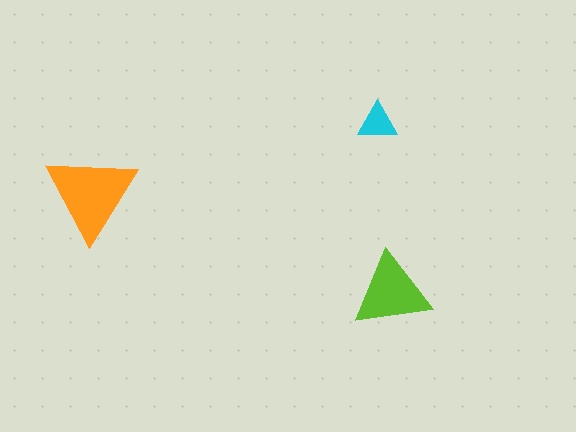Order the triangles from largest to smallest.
the orange one, the lime one, the cyan one.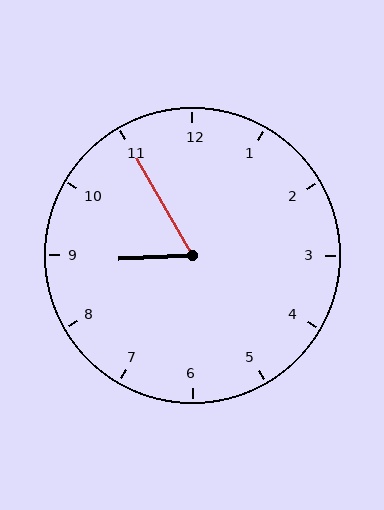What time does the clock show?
8:55.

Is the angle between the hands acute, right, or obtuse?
It is acute.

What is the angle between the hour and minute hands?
Approximately 62 degrees.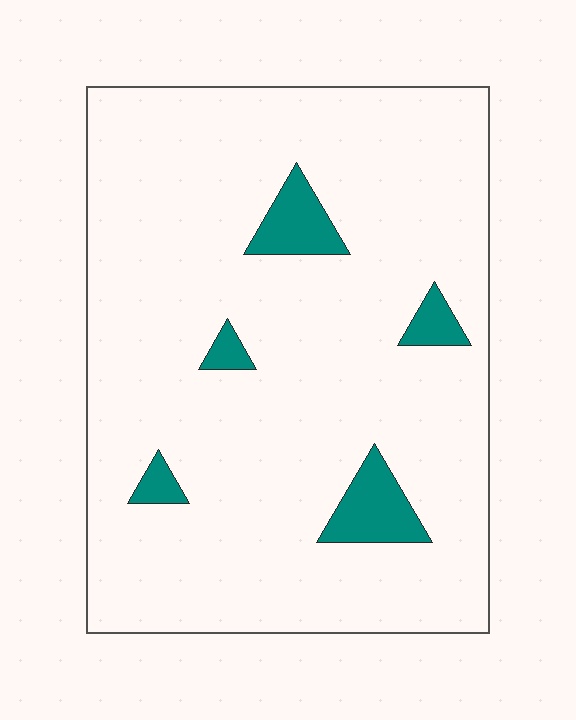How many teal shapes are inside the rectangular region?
5.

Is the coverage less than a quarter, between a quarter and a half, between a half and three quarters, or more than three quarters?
Less than a quarter.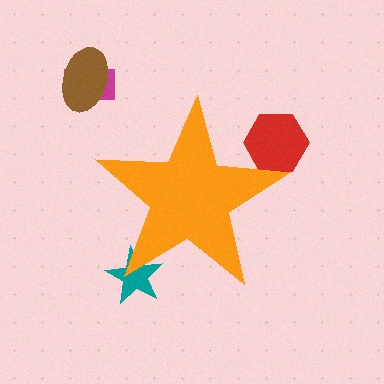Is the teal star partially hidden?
Yes, the teal star is partially hidden behind the orange star.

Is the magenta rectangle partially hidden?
No, the magenta rectangle is fully visible.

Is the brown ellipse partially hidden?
No, the brown ellipse is fully visible.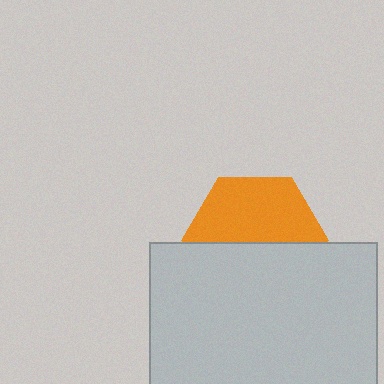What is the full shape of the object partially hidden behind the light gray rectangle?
The partially hidden object is an orange hexagon.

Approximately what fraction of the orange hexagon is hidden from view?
Roughly 50% of the orange hexagon is hidden behind the light gray rectangle.